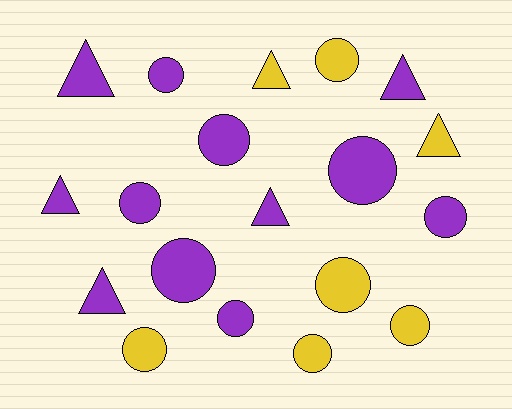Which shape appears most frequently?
Circle, with 12 objects.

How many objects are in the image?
There are 19 objects.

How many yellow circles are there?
There are 5 yellow circles.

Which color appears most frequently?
Purple, with 12 objects.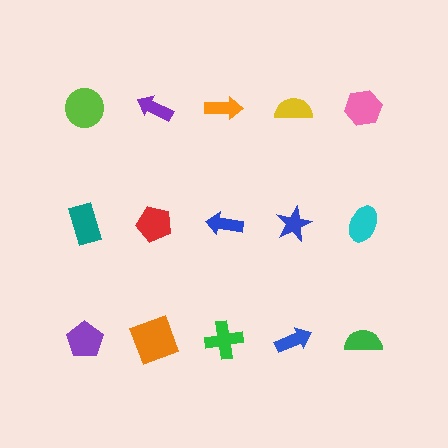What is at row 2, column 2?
A red pentagon.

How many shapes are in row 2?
5 shapes.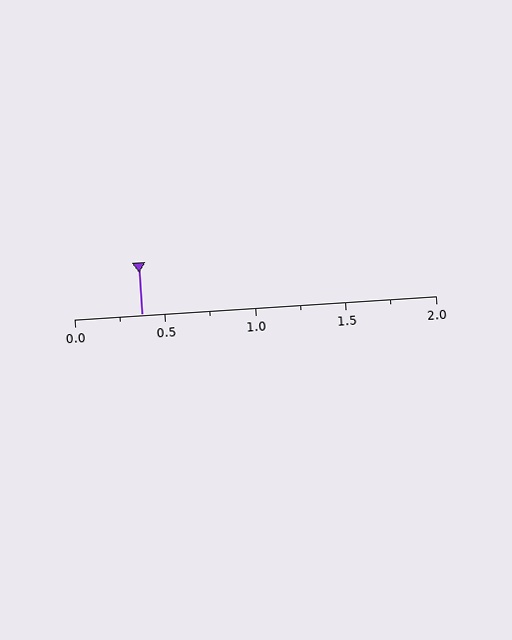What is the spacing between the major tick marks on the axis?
The major ticks are spaced 0.5 apart.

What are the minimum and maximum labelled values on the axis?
The axis runs from 0.0 to 2.0.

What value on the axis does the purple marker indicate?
The marker indicates approximately 0.38.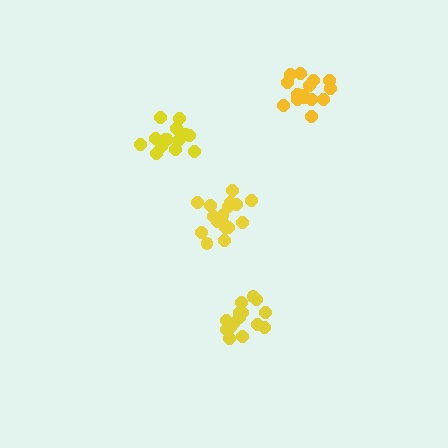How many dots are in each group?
Group 1: 15 dots, Group 2: 15 dots, Group 3: 17 dots, Group 4: 14 dots (61 total).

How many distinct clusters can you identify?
There are 4 distinct clusters.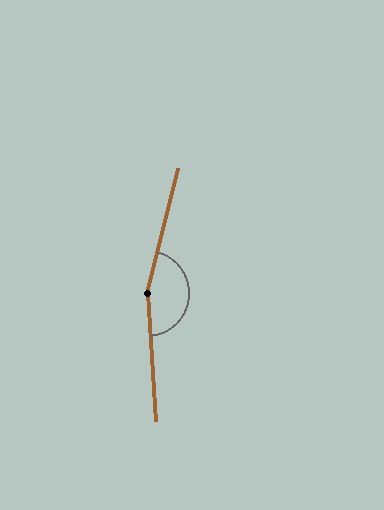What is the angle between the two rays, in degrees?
Approximately 162 degrees.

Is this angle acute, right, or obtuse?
It is obtuse.